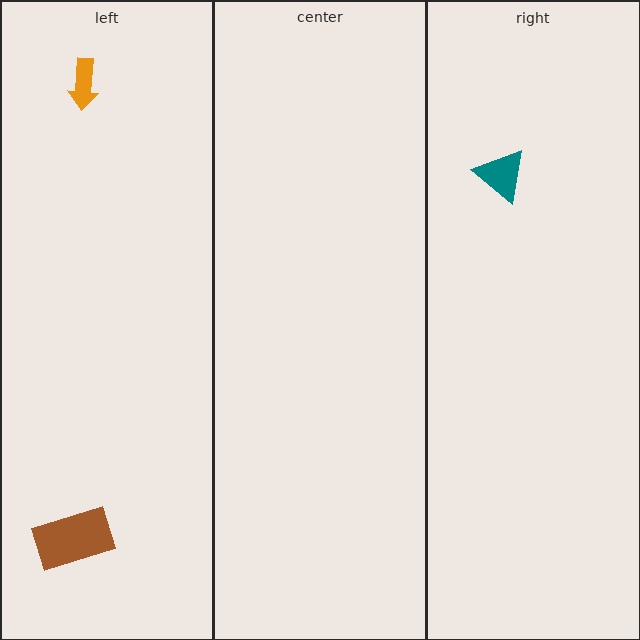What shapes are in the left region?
The orange arrow, the brown rectangle.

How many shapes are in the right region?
1.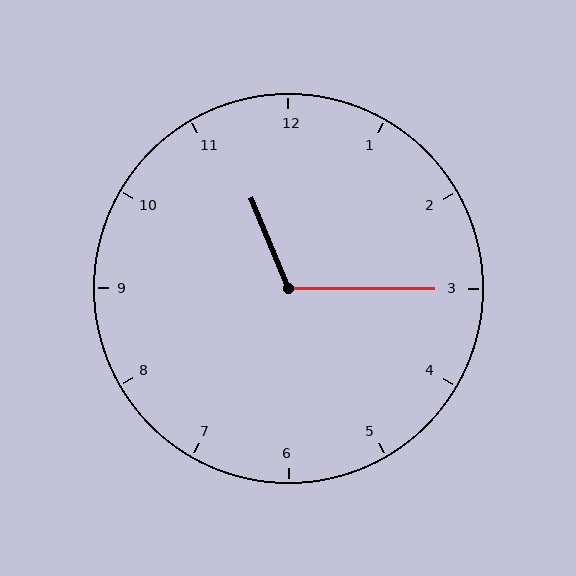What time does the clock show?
11:15.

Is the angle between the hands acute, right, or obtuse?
It is obtuse.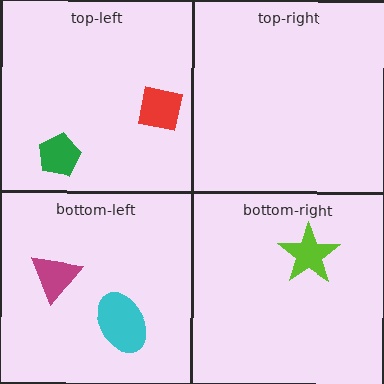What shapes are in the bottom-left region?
The magenta triangle, the cyan ellipse.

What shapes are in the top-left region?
The green pentagon, the red square.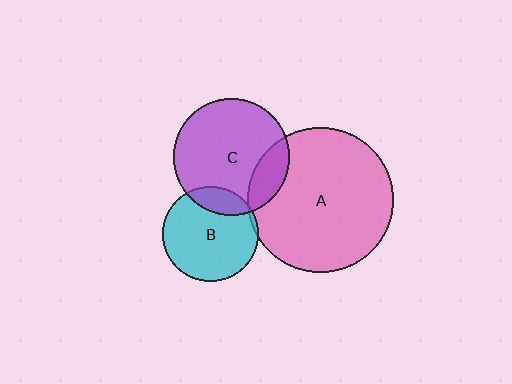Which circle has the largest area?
Circle A (pink).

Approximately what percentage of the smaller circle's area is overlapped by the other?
Approximately 20%.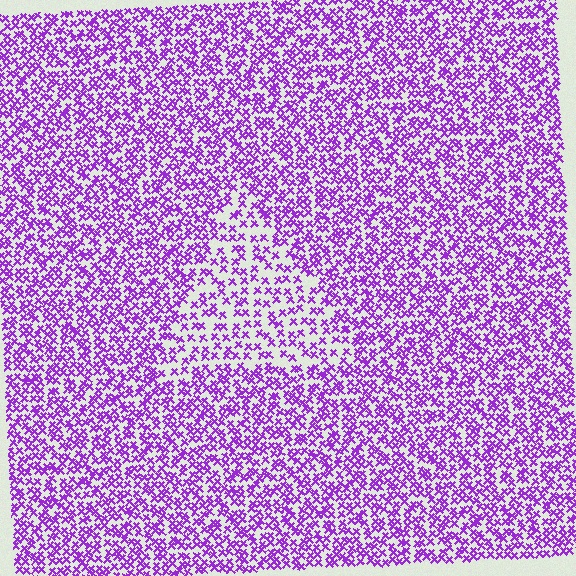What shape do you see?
I see a triangle.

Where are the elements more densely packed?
The elements are more densely packed outside the triangle boundary.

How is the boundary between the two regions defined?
The boundary is defined by a change in element density (approximately 1.8x ratio). All elements are the same color, size, and shape.